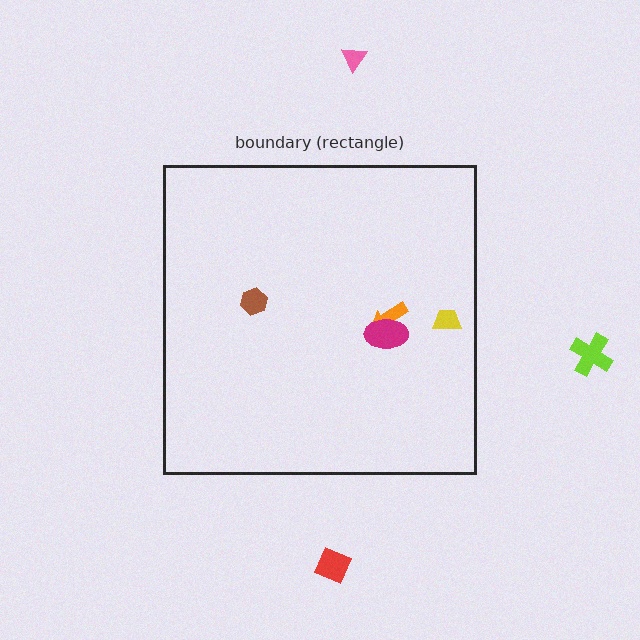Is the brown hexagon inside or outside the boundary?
Inside.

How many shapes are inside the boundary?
4 inside, 3 outside.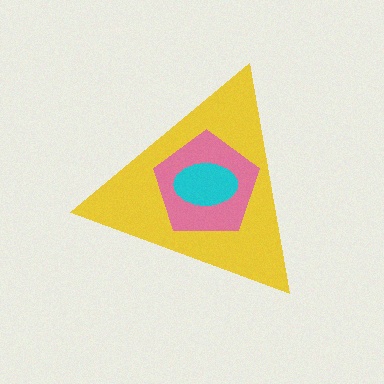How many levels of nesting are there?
3.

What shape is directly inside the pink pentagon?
The cyan ellipse.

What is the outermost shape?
The yellow triangle.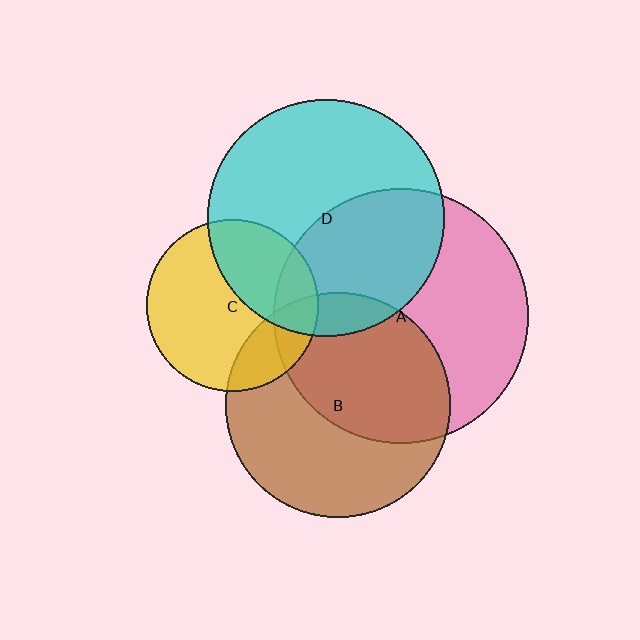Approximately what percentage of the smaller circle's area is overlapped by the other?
Approximately 40%.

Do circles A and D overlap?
Yes.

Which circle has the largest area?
Circle A (pink).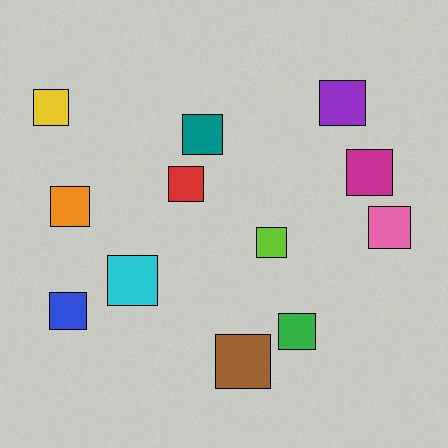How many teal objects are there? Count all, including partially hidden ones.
There is 1 teal object.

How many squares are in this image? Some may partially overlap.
There are 12 squares.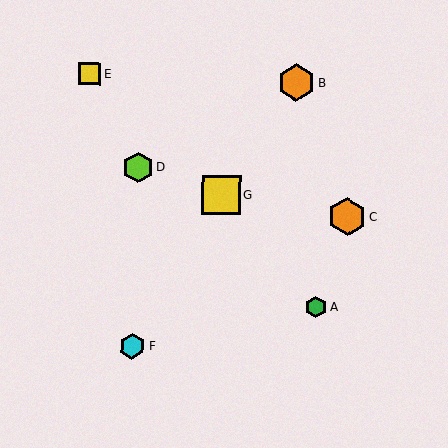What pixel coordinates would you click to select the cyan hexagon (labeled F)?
Click at (132, 346) to select the cyan hexagon F.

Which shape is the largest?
The yellow square (labeled G) is the largest.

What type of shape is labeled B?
Shape B is an orange hexagon.